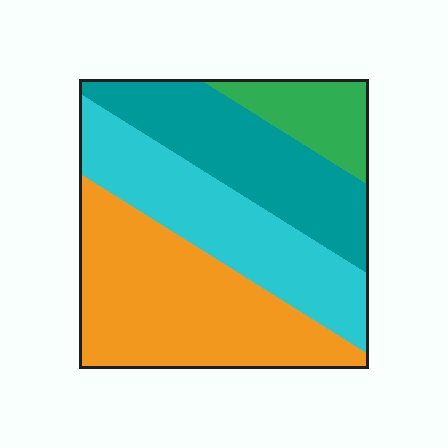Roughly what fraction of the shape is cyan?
Cyan takes up between a sixth and a third of the shape.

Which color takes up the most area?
Orange, at roughly 35%.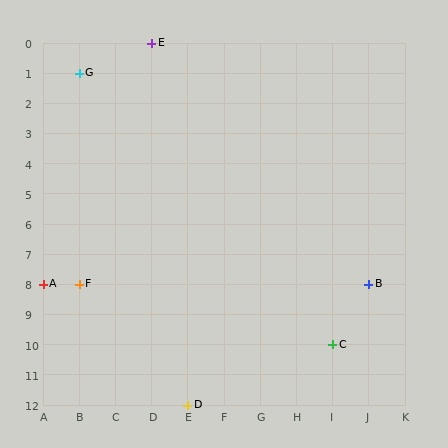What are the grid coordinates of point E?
Point E is at grid coordinates (D, 0).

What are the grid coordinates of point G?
Point G is at grid coordinates (B, 1).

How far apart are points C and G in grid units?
Points C and G are 7 columns and 9 rows apart (about 11.4 grid units diagonally).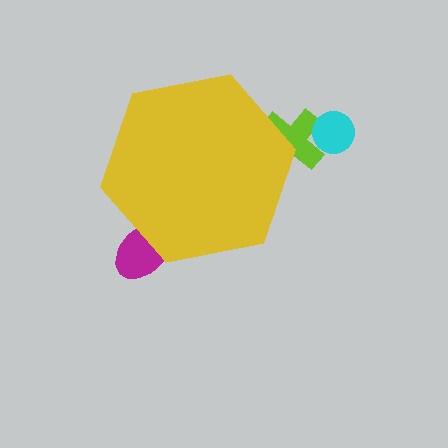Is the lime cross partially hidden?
Yes, the lime cross is partially hidden behind the yellow hexagon.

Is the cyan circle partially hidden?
No, the cyan circle is fully visible.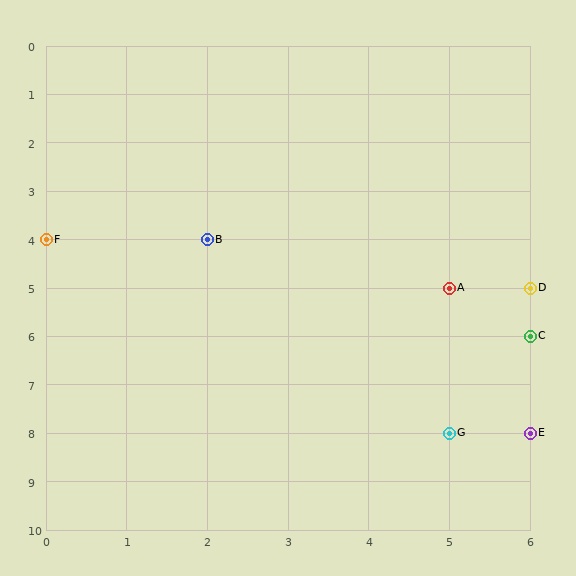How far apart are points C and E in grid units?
Points C and E are 2 rows apart.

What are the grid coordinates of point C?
Point C is at grid coordinates (6, 6).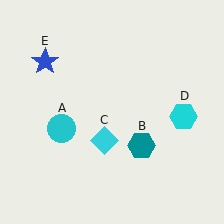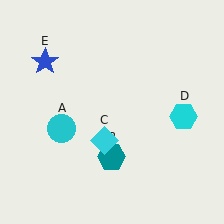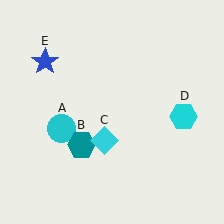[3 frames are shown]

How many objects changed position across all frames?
1 object changed position: teal hexagon (object B).